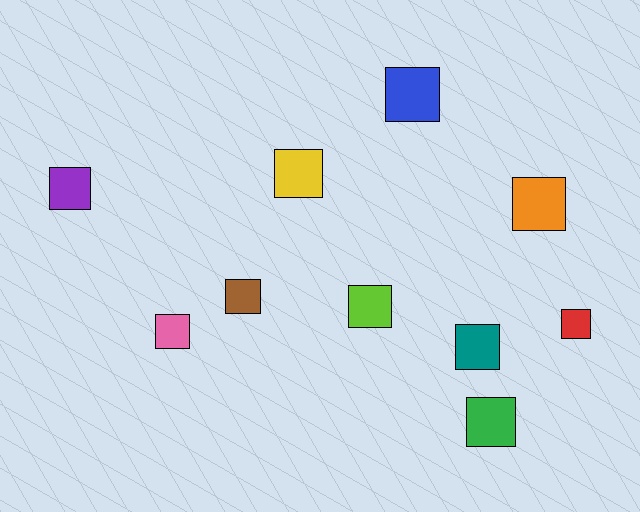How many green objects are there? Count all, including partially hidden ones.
There is 1 green object.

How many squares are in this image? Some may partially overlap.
There are 10 squares.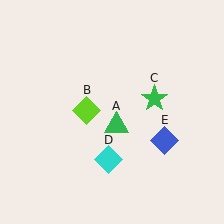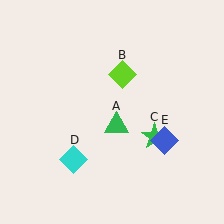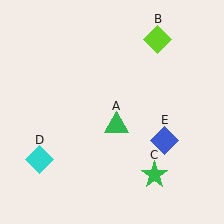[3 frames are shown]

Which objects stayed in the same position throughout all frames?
Green triangle (object A) and blue diamond (object E) remained stationary.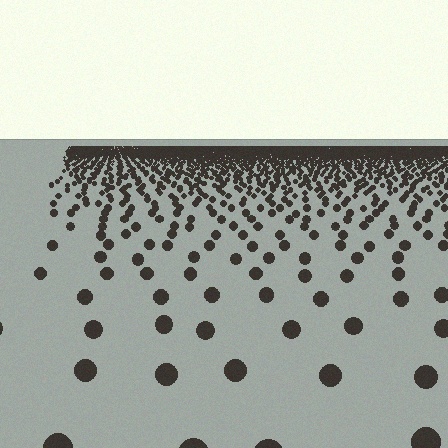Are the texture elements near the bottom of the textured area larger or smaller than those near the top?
Larger. Near the bottom, elements are closer to the viewer and appear at a bigger on-screen size.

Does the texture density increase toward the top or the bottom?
Density increases toward the top.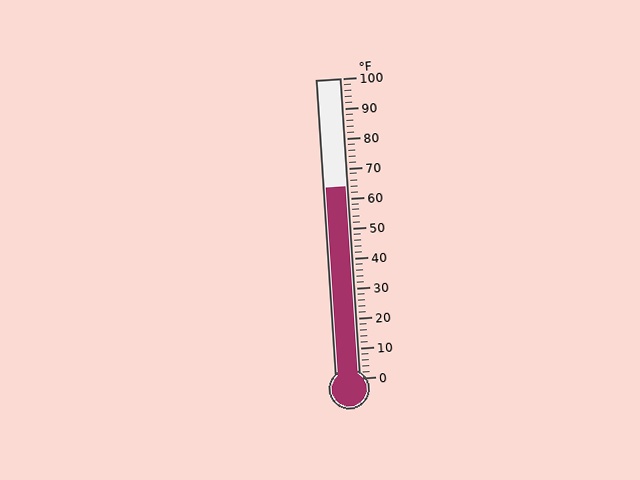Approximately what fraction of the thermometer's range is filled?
The thermometer is filled to approximately 65% of its range.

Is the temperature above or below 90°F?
The temperature is below 90°F.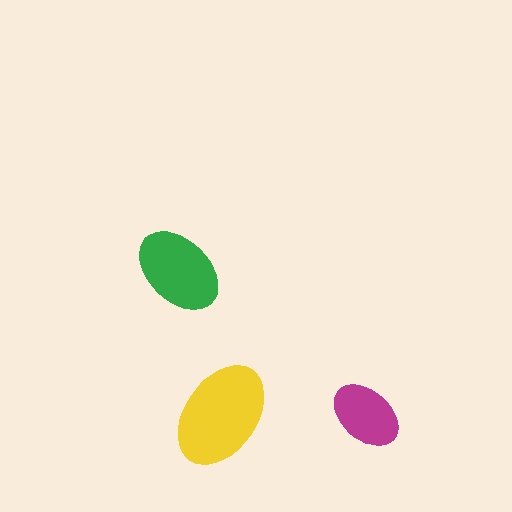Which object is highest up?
The green ellipse is topmost.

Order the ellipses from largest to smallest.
the yellow one, the green one, the magenta one.